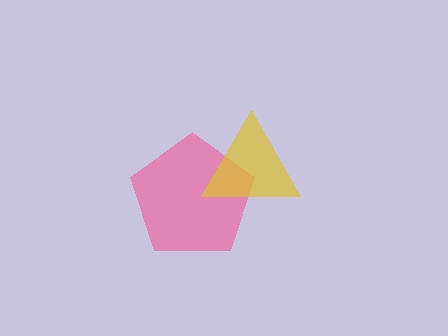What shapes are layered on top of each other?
The layered shapes are: a pink pentagon, a yellow triangle.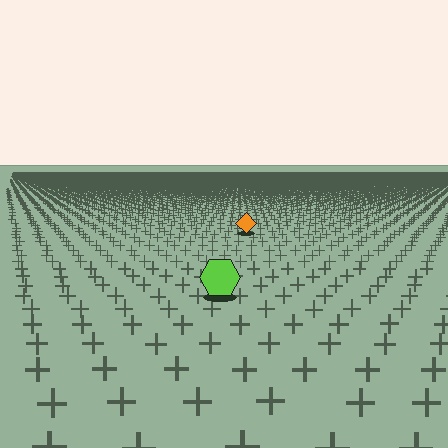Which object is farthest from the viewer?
The orange diamond is farthest from the viewer. It appears smaller and the ground texture around it is denser.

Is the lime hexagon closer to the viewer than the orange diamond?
Yes. The lime hexagon is closer — you can tell from the texture gradient: the ground texture is coarser near it.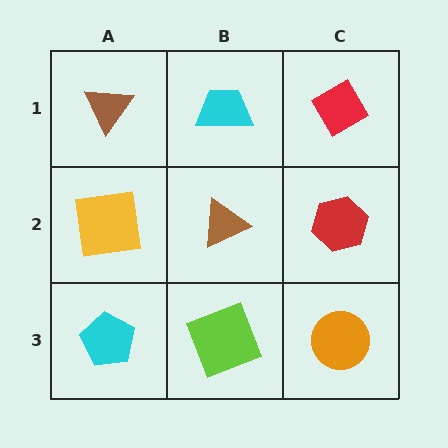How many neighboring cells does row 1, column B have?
3.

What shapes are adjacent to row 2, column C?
A red diamond (row 1, column C), an orange circle (row 3, column C), a brown triangle (row 2, column B).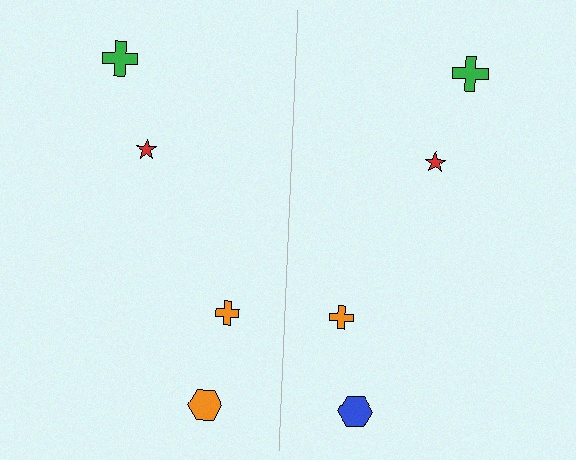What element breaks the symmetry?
The blue hexagon on the right side breaks the symmetry — its mirror counterpart is orange.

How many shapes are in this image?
There are 8 shapes in this image.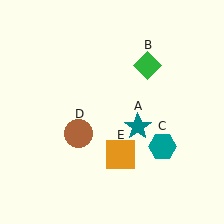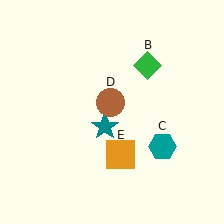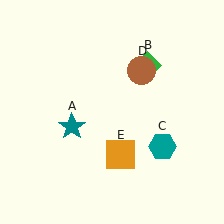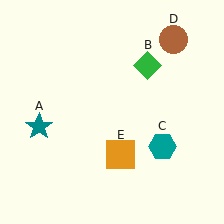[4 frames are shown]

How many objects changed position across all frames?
2 objects changed position: teal star (object A), brown circle (object D).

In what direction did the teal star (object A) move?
The teal star (object A) moved left.